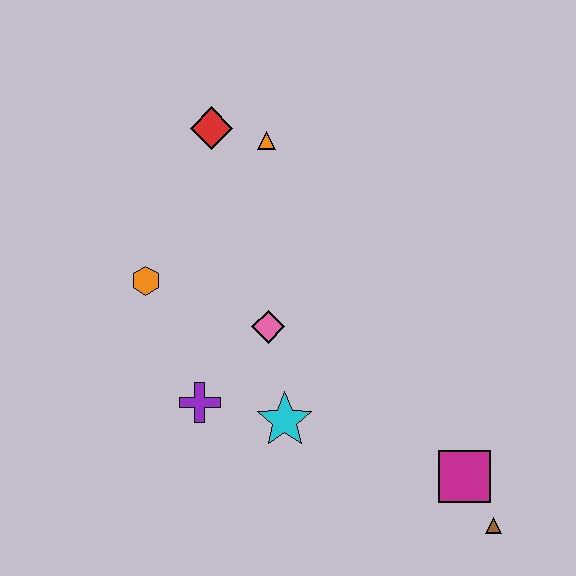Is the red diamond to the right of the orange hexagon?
Yes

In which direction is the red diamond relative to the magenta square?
The red diamond is above the magenta square.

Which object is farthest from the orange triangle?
The brown triangle is farthest from the orange triangle.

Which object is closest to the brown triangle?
The magenta square is closest to the brown triangle.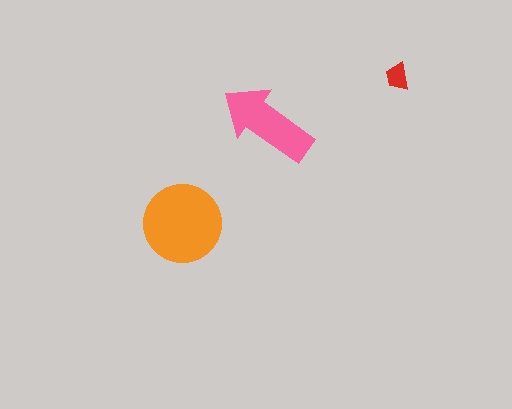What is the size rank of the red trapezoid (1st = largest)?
3rd.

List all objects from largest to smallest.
The orange circle, the pink arrow, the red trapezoid.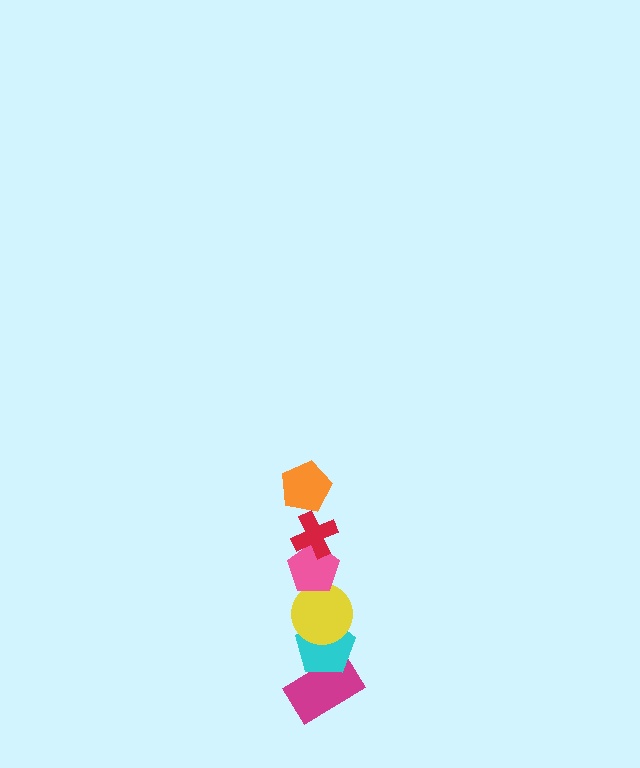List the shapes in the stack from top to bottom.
From top to bottom: the orange pentagon, the red cross, the pink pentagon, the yellow circle, the cyan pentagon, the magenta rectangle.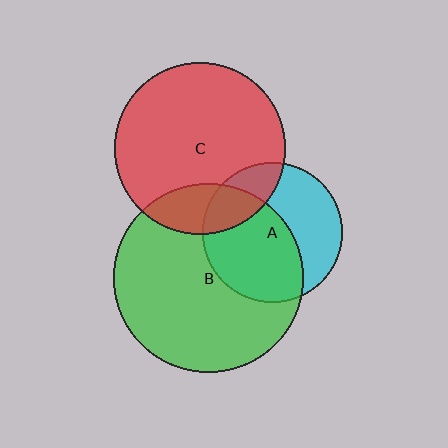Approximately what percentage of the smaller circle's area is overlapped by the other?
Approximately 20%.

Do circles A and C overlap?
Yes.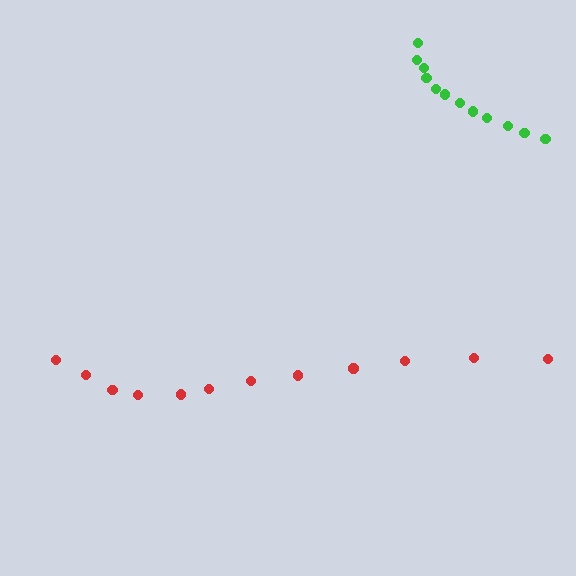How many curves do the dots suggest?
There are 2 distinct paths.